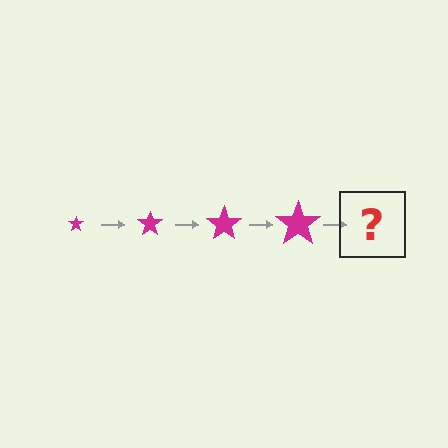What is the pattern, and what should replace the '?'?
The pattern is that the star gets progressively larger each step. The '?' should be a magenta star, larger than the previous one.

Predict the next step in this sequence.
The next step is a magenta star, larger than the previous one.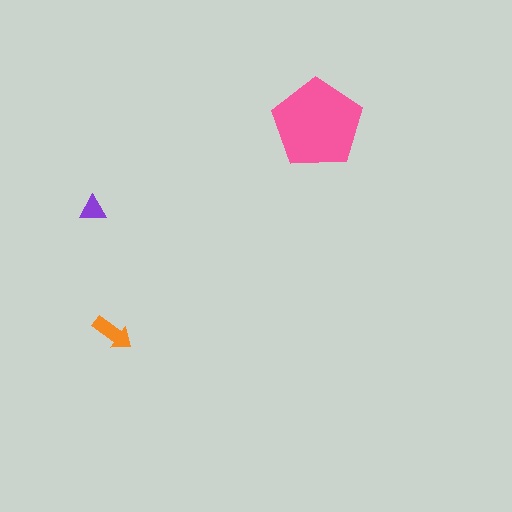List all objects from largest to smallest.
The pink pentagon, the orange arrow, the purple triangle.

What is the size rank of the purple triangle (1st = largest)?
3rd.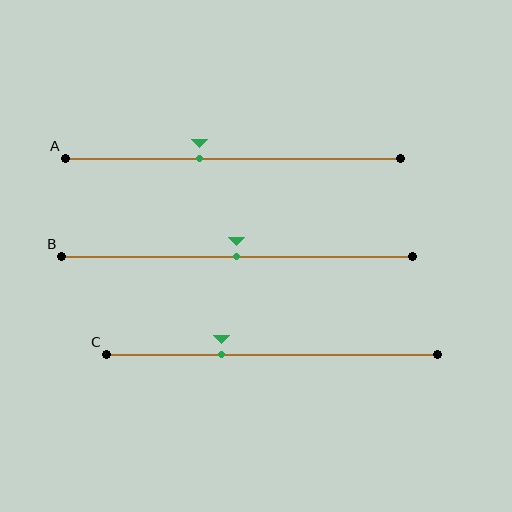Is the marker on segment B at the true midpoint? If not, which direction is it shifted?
Yes, the marker on segment B is at the true midpoint.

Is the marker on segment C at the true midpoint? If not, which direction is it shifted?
No, the marker on segment C is shifted to the left by about 15% of the segment length.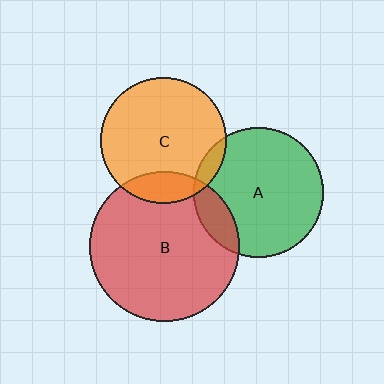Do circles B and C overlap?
Yes.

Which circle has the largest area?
Circle B (red).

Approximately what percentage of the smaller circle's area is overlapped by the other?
Approximately 15%.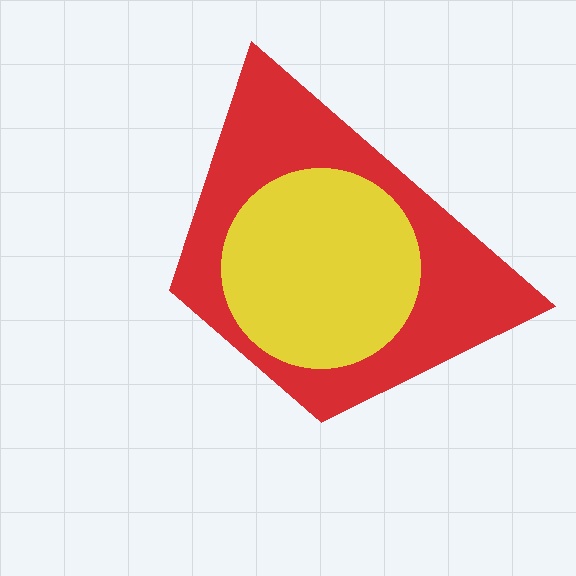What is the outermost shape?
The red trapezoid.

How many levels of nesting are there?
2.